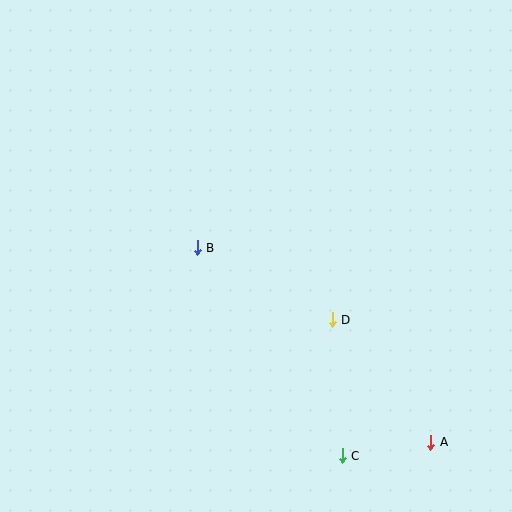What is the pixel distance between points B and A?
The distance between B and A is 304 pixels.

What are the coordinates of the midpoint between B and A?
The midpoint between B and A is at (314, 345).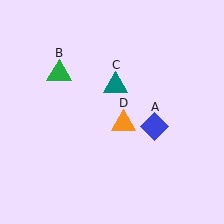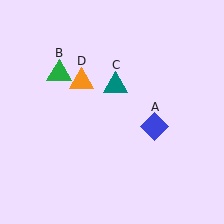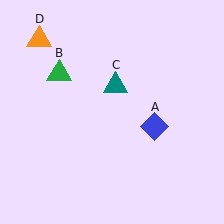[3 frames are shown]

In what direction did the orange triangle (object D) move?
The orange triangle (object D) moved up and to the left.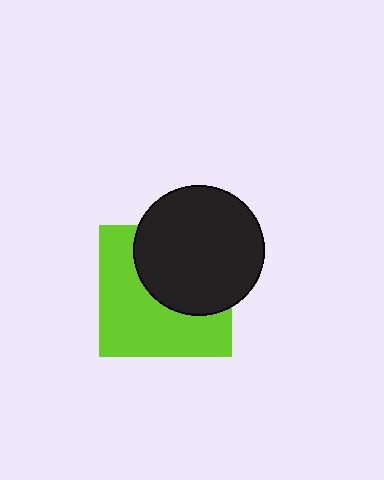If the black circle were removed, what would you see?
You would see the complete lime square.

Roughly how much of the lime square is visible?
About half of it is visible (roughly 55%).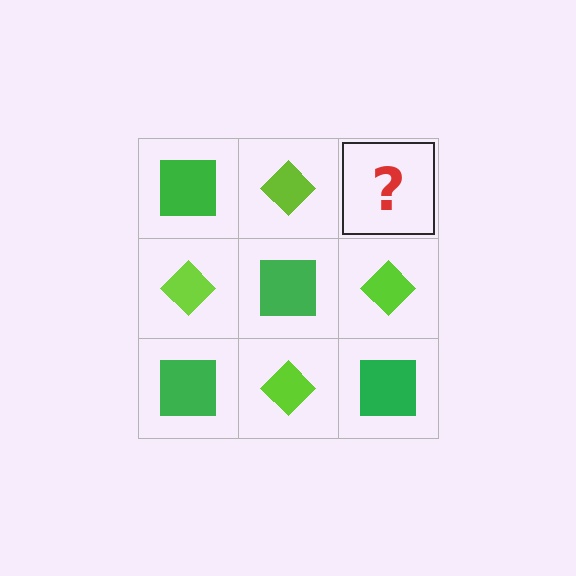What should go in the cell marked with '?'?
The missing cell should contain a green square.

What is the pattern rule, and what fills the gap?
The rule is that it alternates green square and lime diamond in a checkerboard pattern. The gap should be filled with a green square.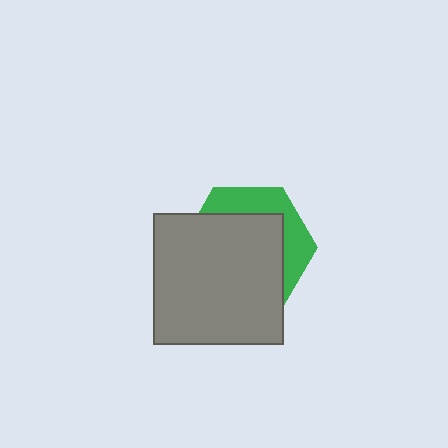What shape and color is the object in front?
The object in front is a gray square.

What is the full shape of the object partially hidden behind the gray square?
The partially hidden object is a green hexagon.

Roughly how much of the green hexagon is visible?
A small part of it is visible (roughly 32%).